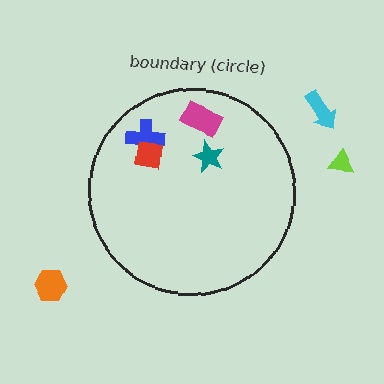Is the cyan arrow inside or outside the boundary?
Outside.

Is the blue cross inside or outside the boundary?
Inside.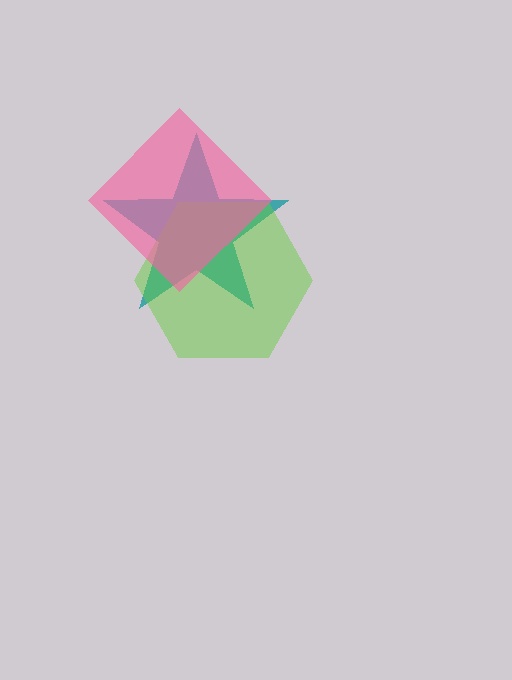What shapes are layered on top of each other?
The layered shapes are: a teal star, a lime hexagon, a pink diamond.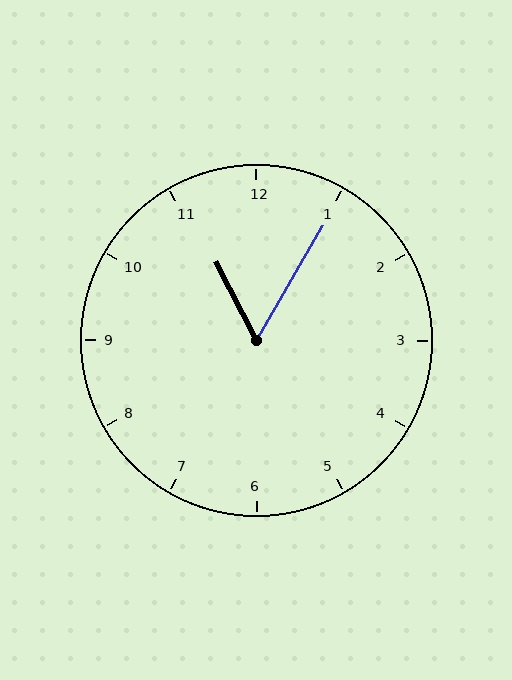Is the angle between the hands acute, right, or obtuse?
It is acute.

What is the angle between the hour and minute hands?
Approximately 58 degrees.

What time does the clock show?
11:05.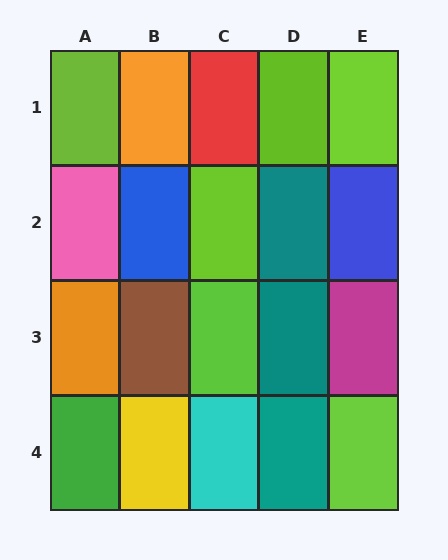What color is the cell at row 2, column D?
Teal.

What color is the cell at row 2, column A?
Pink.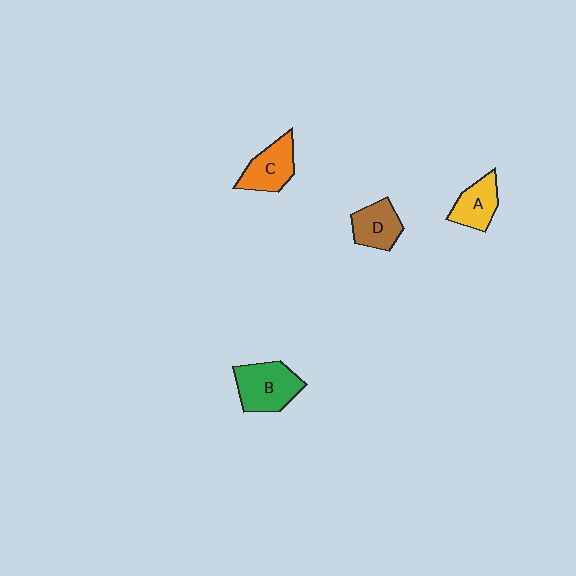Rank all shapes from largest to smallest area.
From largest to smallest: B (green), C (orange), D (brown), A (yellow).